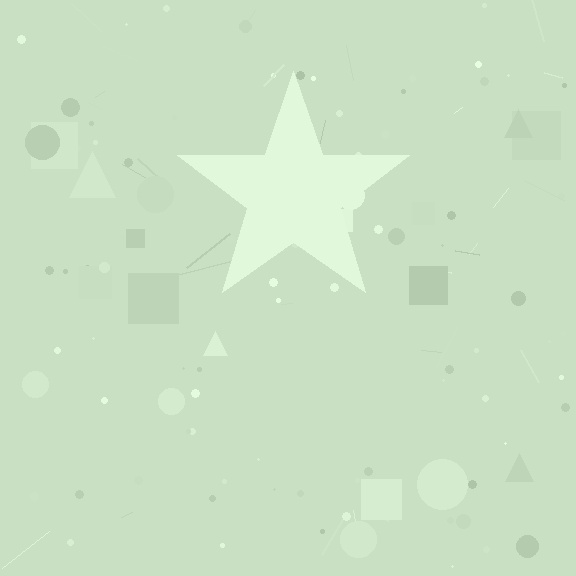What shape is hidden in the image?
A star is hidden in the image.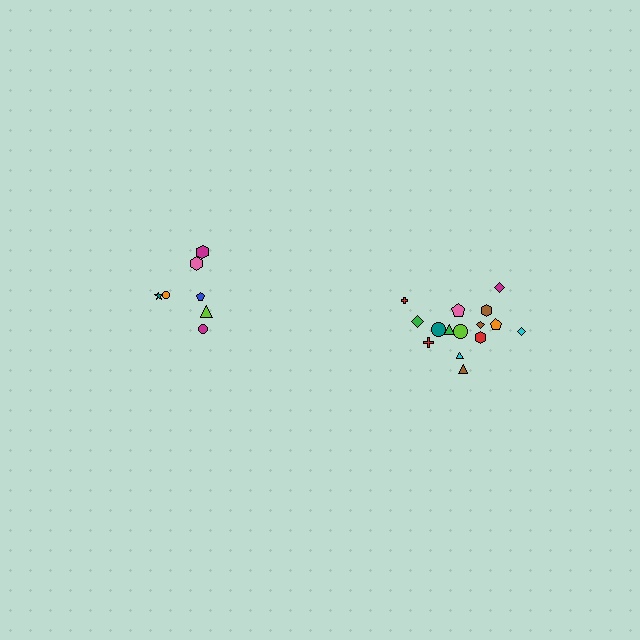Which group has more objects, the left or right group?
The right group.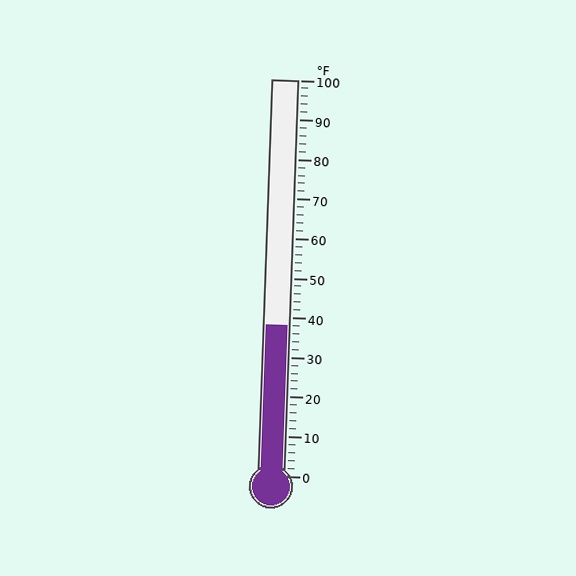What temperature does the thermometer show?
The thermometer shows approximately 38°F.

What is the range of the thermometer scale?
The thermometer scale ranges from 0°F to 100°F.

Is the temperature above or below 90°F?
The temperature is below 90°F.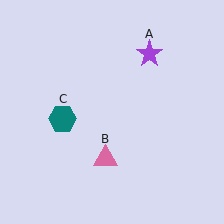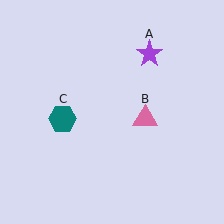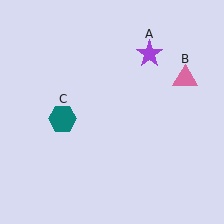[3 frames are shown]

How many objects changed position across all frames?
1 object changed position: pink triangle (object B).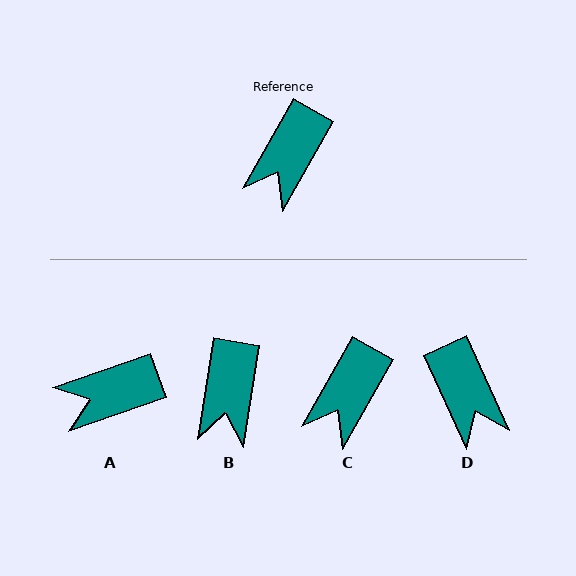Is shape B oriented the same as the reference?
No, it is off by about 20 degrees.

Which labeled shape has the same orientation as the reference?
C.